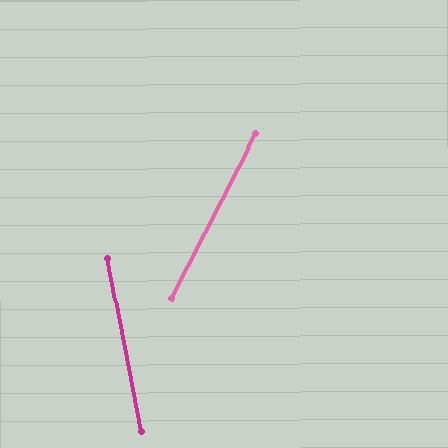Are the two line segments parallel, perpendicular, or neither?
Neither parallel nor perpendicular — they differ by about 38°.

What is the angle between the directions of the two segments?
Approximately 38 degrees.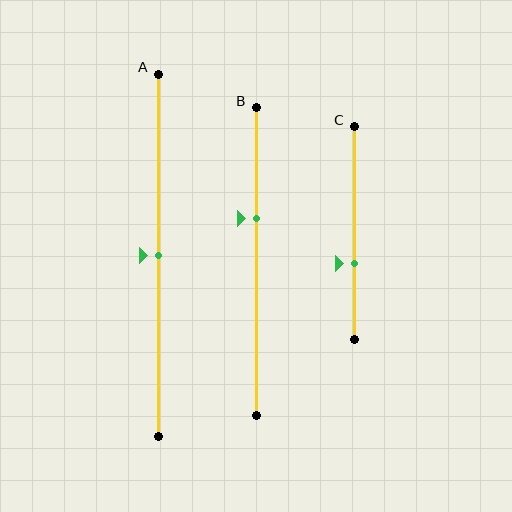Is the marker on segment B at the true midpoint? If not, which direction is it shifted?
No, the marker on segment B is shifted upward by about 14% of the segment length.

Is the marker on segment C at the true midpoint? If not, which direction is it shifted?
No, the marker on segment C is shifted downward by about 14% of the segment length.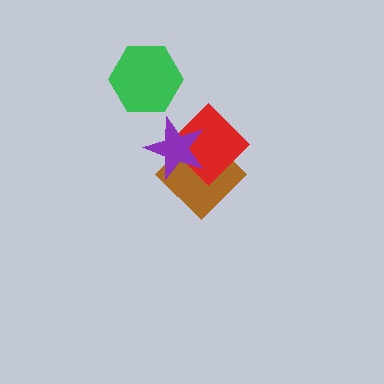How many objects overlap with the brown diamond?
2 objects overlap with the brown diamond.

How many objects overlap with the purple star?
2 objects overlap with the purple star.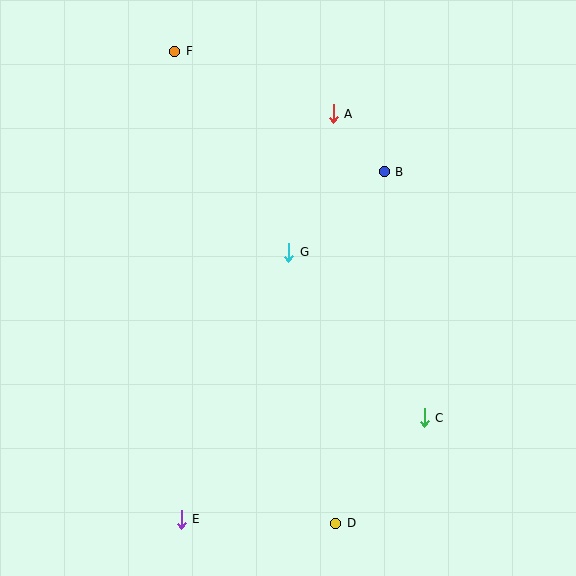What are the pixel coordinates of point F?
Point F is at (175, 51).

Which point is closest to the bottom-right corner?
Point C is closest to the bottom-right corner.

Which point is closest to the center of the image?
Point G at (289, 252) is closest to the center.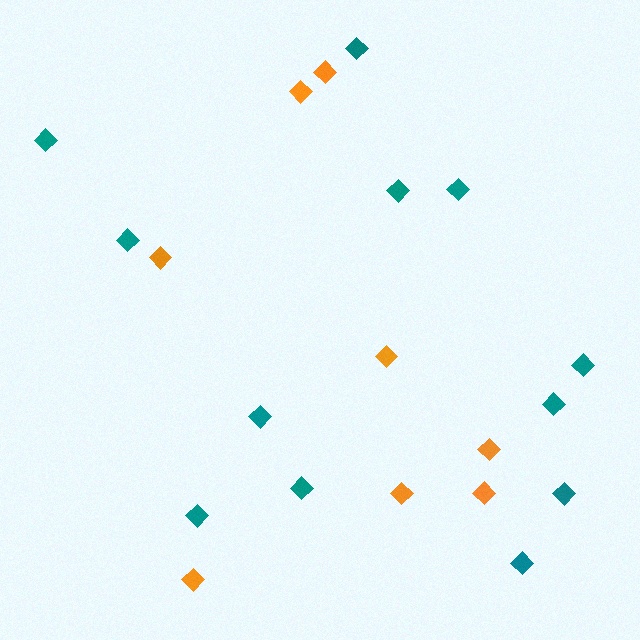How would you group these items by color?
There are 2 groups: one group of orange diamonds (8) and one group of teal diamonds (12).